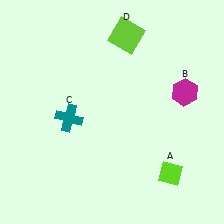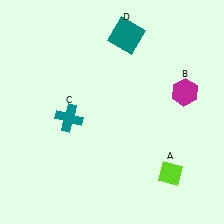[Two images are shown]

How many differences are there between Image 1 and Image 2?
There is 1 difference between the two images.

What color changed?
The square (D) changed from lime in Image 1 to teal in Image 2.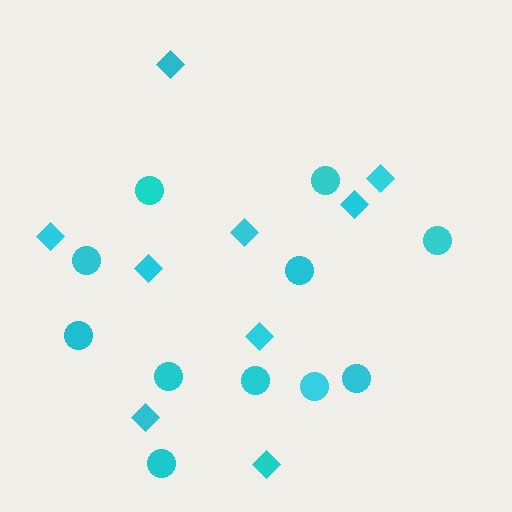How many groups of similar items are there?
There are 2 groups: one group of circles (11) and one group of diamonds (9).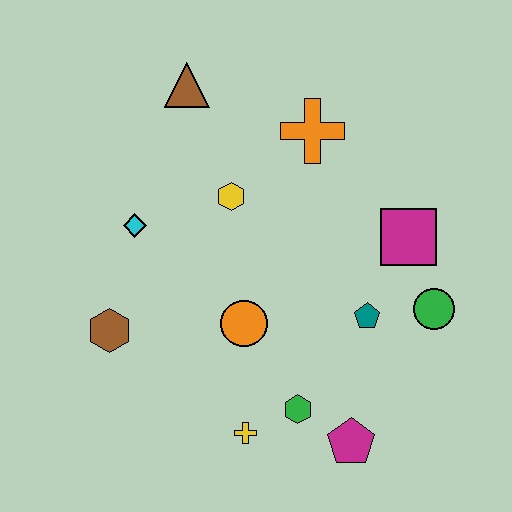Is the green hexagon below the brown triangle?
Yes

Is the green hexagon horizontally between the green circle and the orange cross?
No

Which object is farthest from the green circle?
The brown triangle is farthest from the green circle.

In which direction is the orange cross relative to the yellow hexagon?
The orange cross is to the right of the yellow hexagon.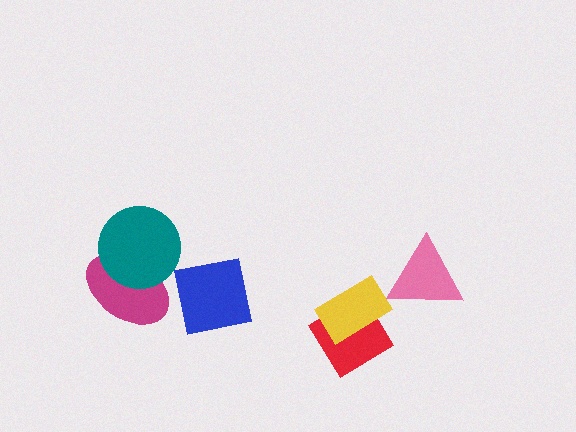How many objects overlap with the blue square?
0 objects overlap with the blue square.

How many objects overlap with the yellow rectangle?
1 object overlaps with the yellow rectangle.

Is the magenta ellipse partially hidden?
Yes, it is partially covered by another shape.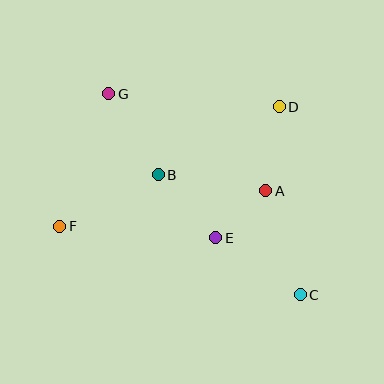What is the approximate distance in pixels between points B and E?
The distance between B and E is approximately 85 pixels.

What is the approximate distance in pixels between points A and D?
The distance between A and D is approximately 85 pixels.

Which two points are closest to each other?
Points A and E are closest to each other.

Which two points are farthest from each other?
Points C and G are farthest from each other.